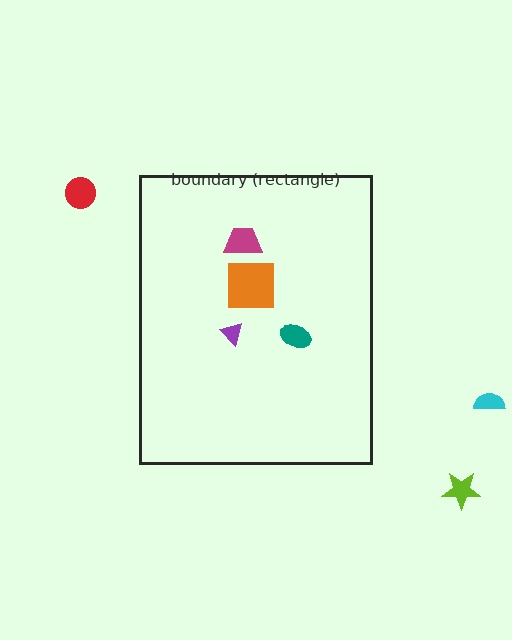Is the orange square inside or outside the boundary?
Inside.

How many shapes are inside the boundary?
4 inside, 3 outside.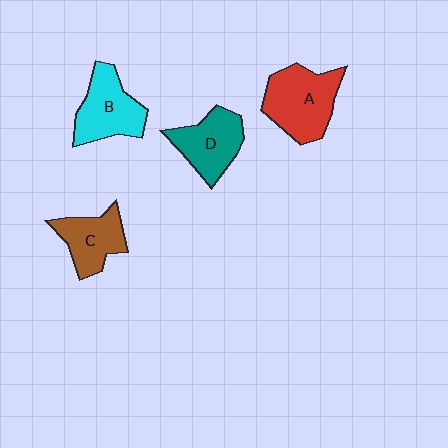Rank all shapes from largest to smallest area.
From largest to smallest: A (red), B (cyan), D (teal), C (brown).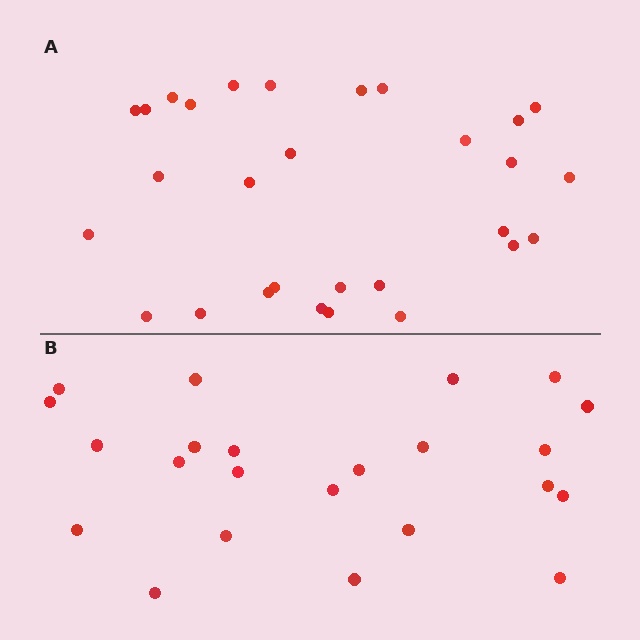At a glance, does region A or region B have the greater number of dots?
Region A (the top region) has more dots.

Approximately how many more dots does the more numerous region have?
Region A has about 6 more dots than region B.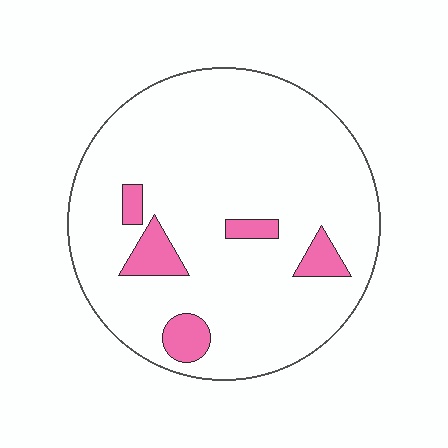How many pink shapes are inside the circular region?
5.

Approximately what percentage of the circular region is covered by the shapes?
Approximately 10%.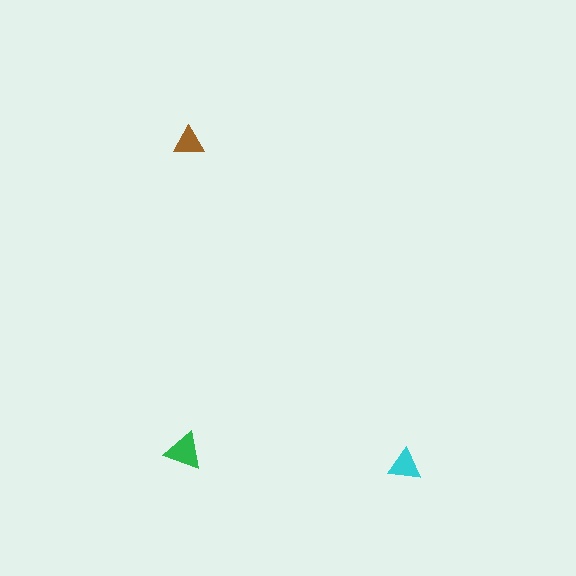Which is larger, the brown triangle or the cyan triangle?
The cyan one.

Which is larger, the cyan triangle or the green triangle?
The green one.